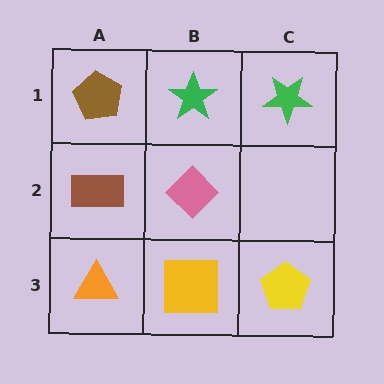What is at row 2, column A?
A brown rectangle.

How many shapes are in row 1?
3 shapes.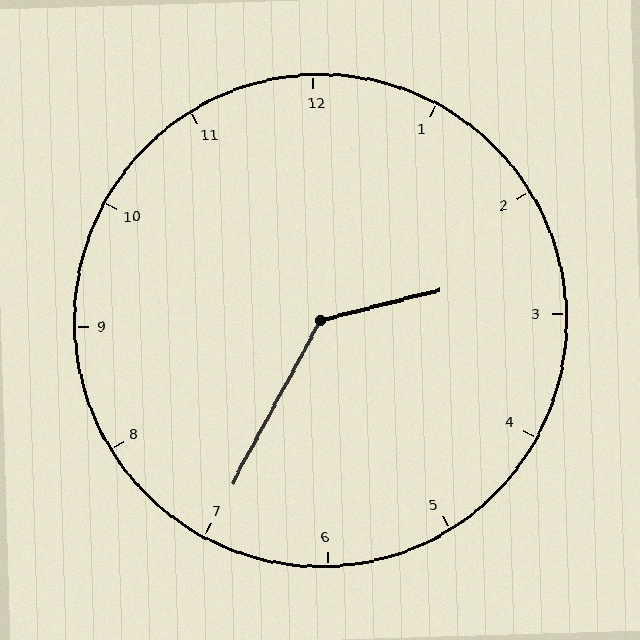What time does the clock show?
2:35.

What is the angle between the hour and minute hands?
Approximately 132 degrees.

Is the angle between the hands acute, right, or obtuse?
It is obtuse.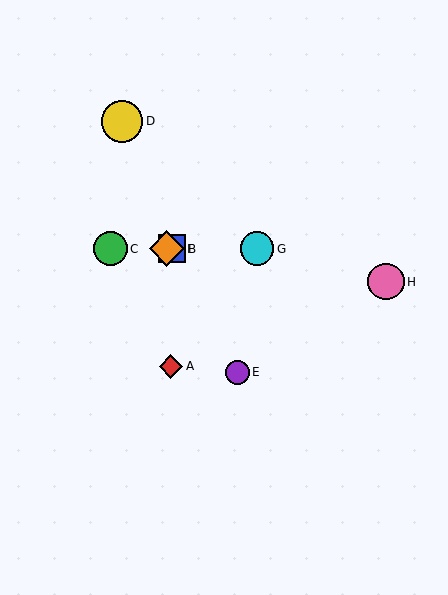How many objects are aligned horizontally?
4 objects (B, C, F, G) are aligned horizontally.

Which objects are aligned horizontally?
Objects B, C, F, G are aligned horizontally.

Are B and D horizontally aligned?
No, B is at y≈249 and D is at y≈121.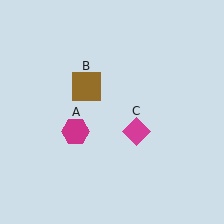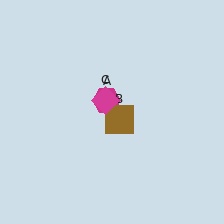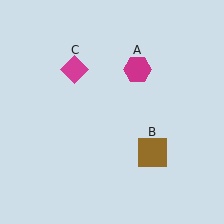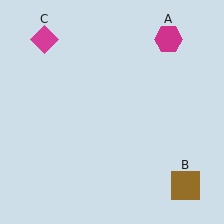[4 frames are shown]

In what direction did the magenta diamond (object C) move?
The magenta diamond (object C) moved up and to the left.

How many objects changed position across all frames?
3 objects changed position: magenta hexagon (object A), brown square (object B), magenta diamond (object C).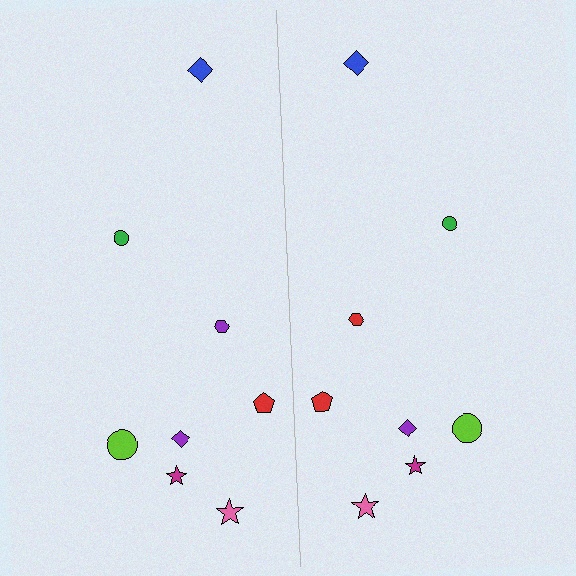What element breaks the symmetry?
The red hexagon on the right side breaks the symmetry — its mirror counterpart is purple.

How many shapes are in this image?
There are 16 shapes in this image.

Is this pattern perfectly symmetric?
No, the pattern is not perfectly symmetric. The red hexagon on the right side breaks the symmetry — its mirror counterpart is purple.